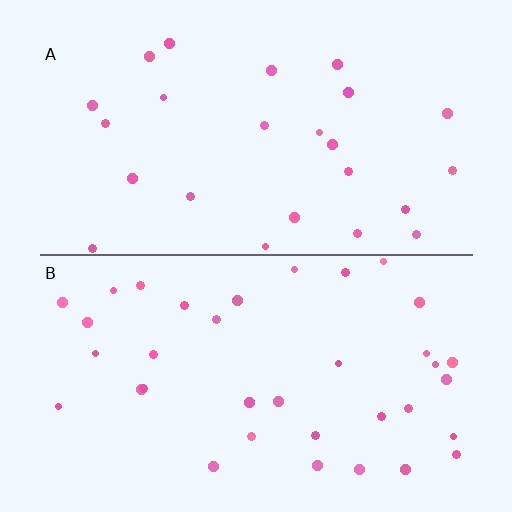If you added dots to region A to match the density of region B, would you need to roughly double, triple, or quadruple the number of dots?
Approximately double.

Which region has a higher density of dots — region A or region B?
B (the bottom).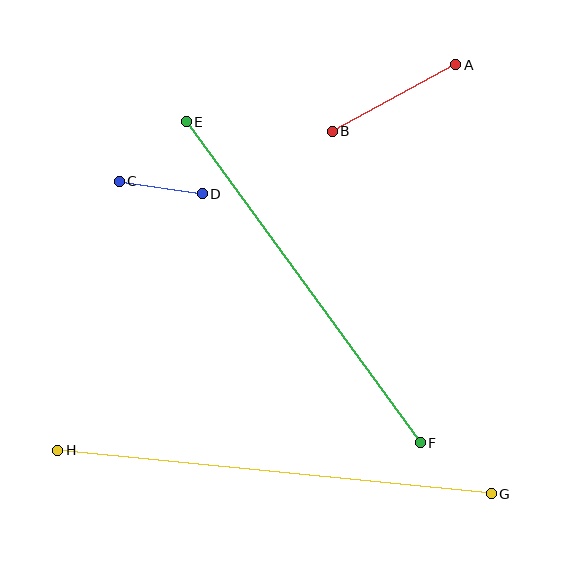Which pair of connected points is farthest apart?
Points G and H are farthest apart.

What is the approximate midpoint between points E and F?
The midpoint is at approximately (303, 282) pixels.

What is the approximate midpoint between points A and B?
The midpoint is at approximately (394, 98) pixels.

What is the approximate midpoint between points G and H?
The midpoint is at approximately (274, 472) pixels.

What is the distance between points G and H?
The distance is approximately 436 pixels.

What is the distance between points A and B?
The distance is approximately 140 pixels.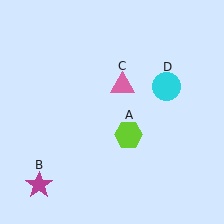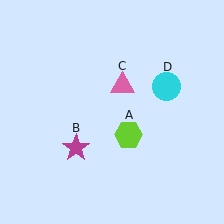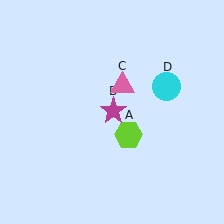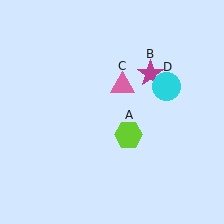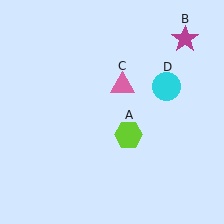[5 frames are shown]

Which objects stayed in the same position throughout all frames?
Lime hexagon (object A) and pink triangle (object C) and cyan circle (object D) remained stationary.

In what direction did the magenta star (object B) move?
The magenta star (object B) moved up and to the right.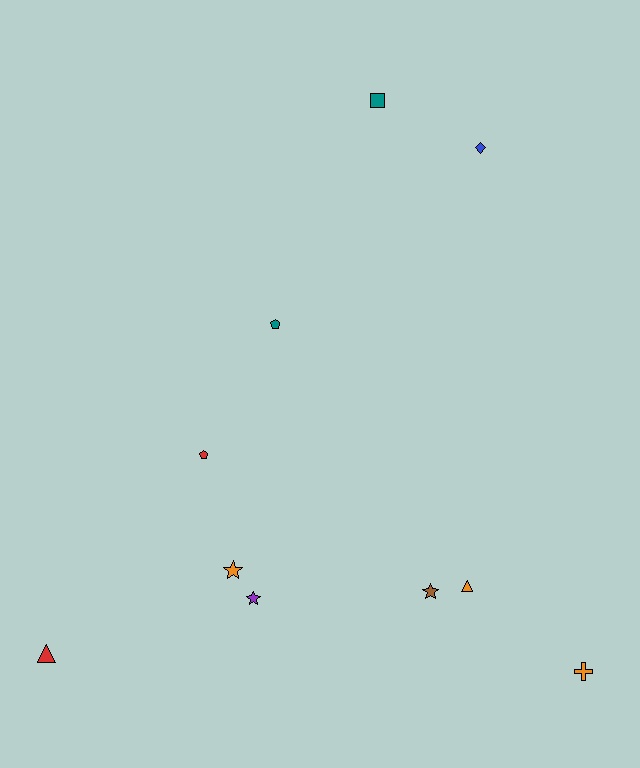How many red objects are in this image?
There are 2 red objects.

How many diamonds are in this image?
There is 1 diamond.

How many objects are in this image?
There are 10 objects.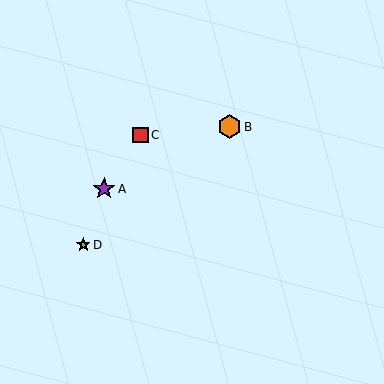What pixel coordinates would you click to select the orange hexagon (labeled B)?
Click at (229, 127) to select the orange hexagon B.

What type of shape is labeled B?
Shape B is an orange hexagon.